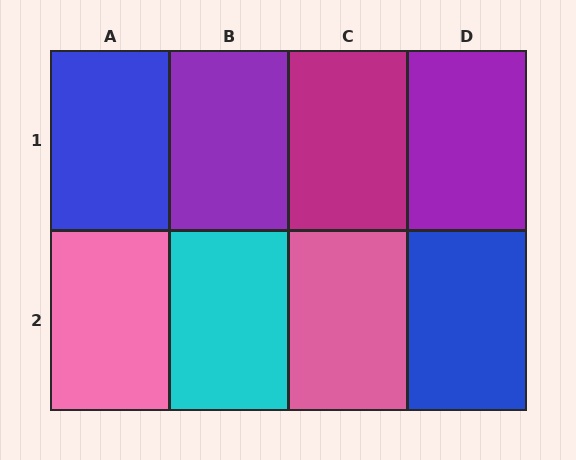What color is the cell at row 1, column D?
Purple.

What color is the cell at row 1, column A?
Blue.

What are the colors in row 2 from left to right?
Pink, cyan, pink, blue.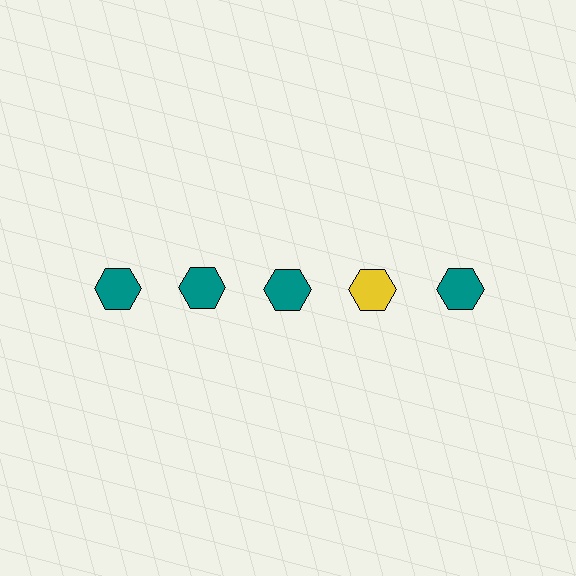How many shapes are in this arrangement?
There are 5 shapes arranged in a grid pattern.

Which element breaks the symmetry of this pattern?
The yellow hexagon in the top row, second from right column breaks the symmetry. All other shapes are teal hexagons.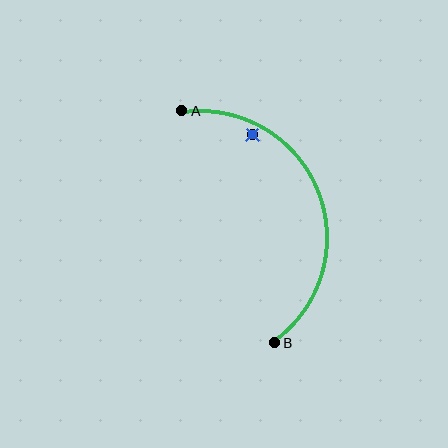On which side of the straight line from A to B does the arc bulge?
The arc bulges to the right of the straight line connecting A and B.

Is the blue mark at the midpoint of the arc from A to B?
No — the blue mark does not lie on the arc at all. It sits slightly inside the curve.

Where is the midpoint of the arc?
The arc midpoint is the point on the curve farthest from the straight line joining A and B. It sits to the right of that line.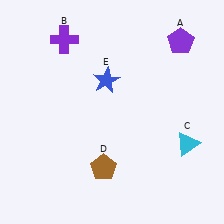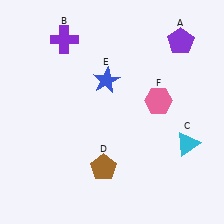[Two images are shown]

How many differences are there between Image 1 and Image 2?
There is 1 difference between the two images.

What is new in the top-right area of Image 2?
A pink hexagon (F) was added in the top-right area of Image 2.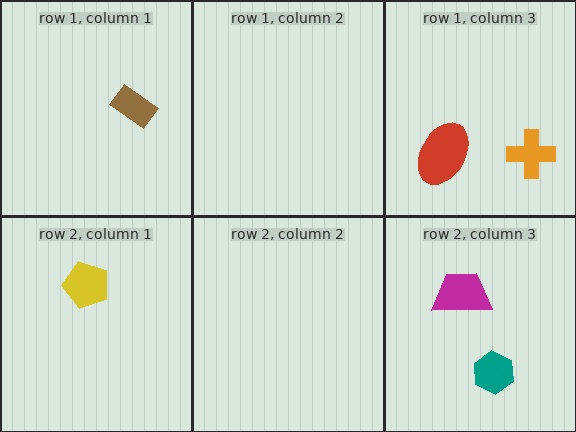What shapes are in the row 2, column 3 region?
The teal hexagon, the magenta trapezoid.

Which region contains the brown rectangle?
The row 1, column 1 region.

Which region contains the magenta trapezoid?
The row 2, column 3 region.